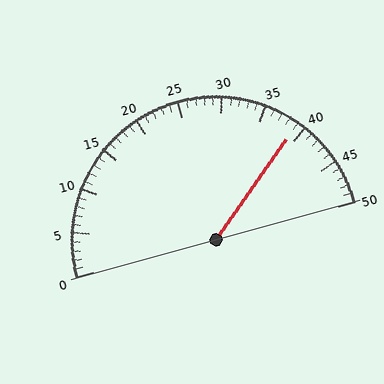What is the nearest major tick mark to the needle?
The nearest major tick mark is 40.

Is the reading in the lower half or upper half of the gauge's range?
The reading is in the upper half of the range (0 to 50).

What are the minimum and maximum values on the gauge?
The gauge ranges from 0 to 50.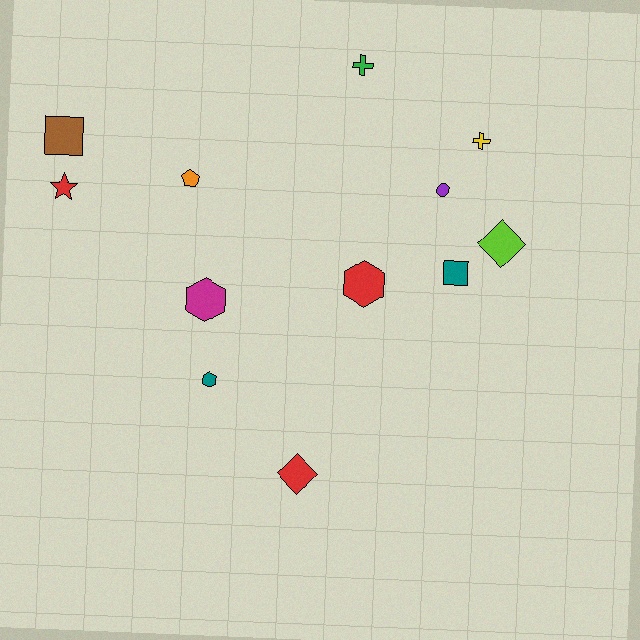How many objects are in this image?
There are 12 objects.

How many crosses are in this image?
There are 2 crosses.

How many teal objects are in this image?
There are 2 teal objects.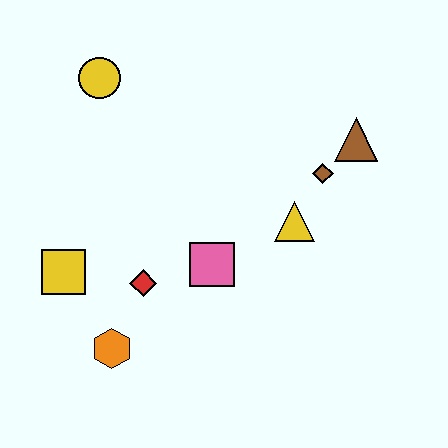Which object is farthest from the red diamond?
The brown triangle is farthest from the red diamond.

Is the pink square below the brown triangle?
Yes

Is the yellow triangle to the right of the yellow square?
Yes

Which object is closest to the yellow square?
The red diamond is closest to the yellow square.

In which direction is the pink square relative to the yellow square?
The pink square is to the right of the yellow square.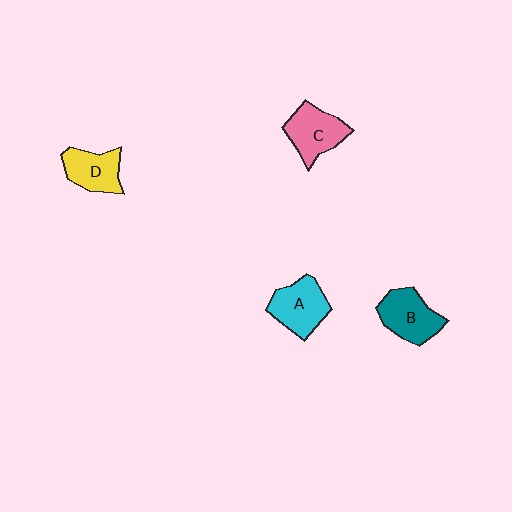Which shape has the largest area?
Shape B (teal).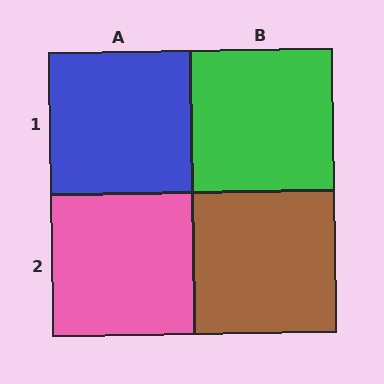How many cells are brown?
1 cell is brown.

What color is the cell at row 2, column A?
Pink.